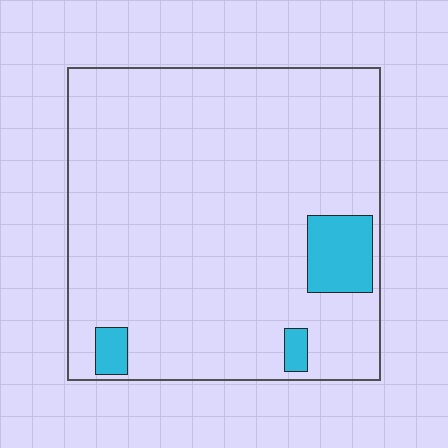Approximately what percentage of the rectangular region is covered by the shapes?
Approximately 10%.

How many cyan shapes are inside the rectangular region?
3.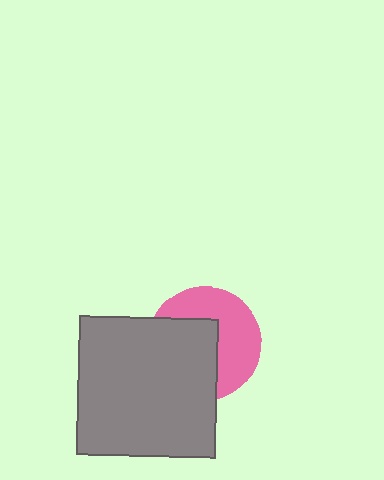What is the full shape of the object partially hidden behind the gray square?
The partially hidden object is a pink circle.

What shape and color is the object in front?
The object in front is a gray square.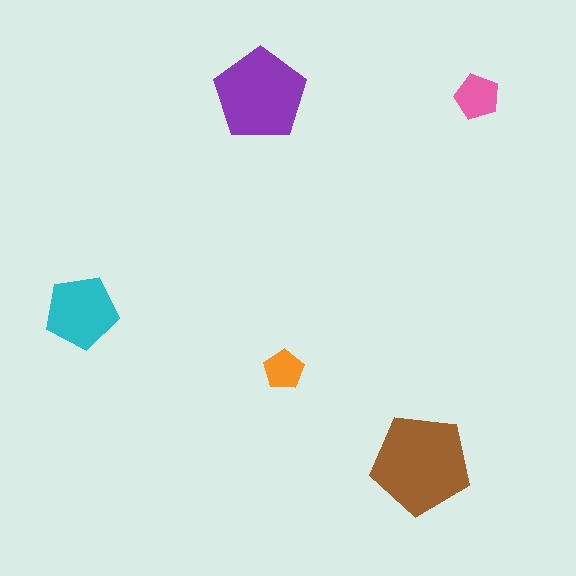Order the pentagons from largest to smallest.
the brown one, the purple one, the cyan one, the pink one, the orange one.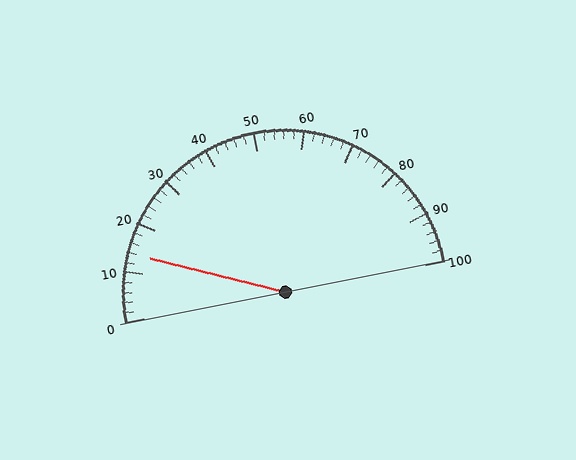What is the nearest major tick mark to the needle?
The nearest major tick mark is 10.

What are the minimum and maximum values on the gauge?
The gauge ranges from 0 to 100.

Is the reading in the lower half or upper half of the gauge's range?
The reading is in the lower half of the range (0 to 100).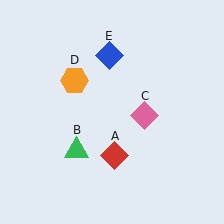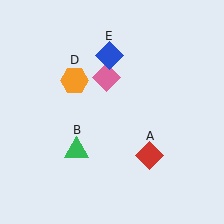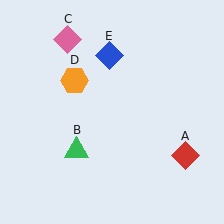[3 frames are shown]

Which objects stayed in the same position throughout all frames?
Green triangle (object B) and orange hexagon (object D) and blue diamond (object E) remained stationary.